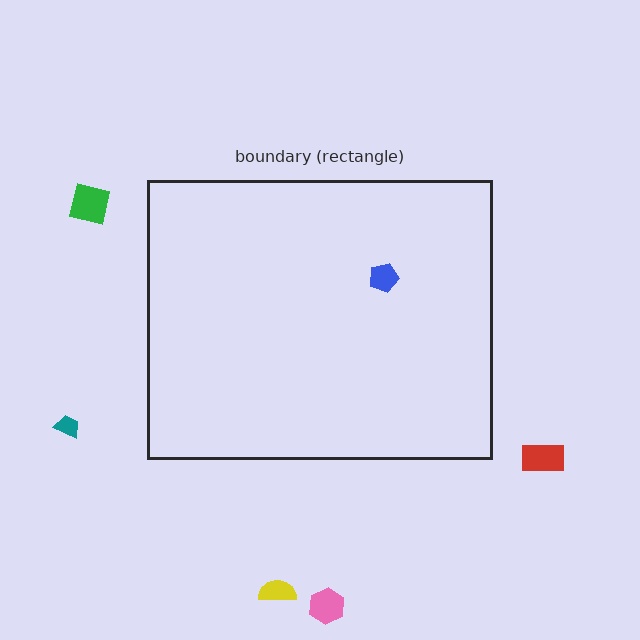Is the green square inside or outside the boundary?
Outside.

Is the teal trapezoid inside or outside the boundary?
Outside.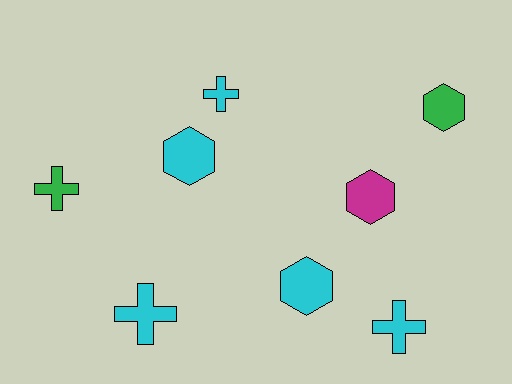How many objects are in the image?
There are 8 objects.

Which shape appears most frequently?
Cross, with 4 objects.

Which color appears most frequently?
Cyan, with 5 objects.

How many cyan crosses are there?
There are 3 cyan crosses.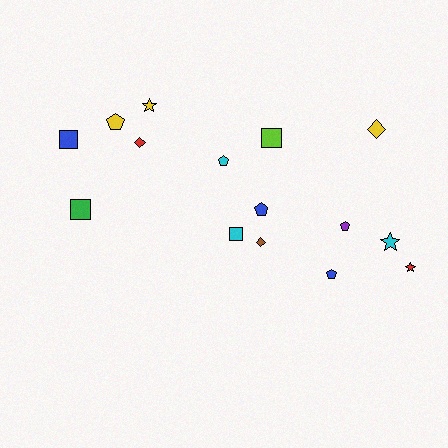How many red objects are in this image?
There are 2 red objects.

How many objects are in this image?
There are 15 objects.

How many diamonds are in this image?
There are 3 diamonds.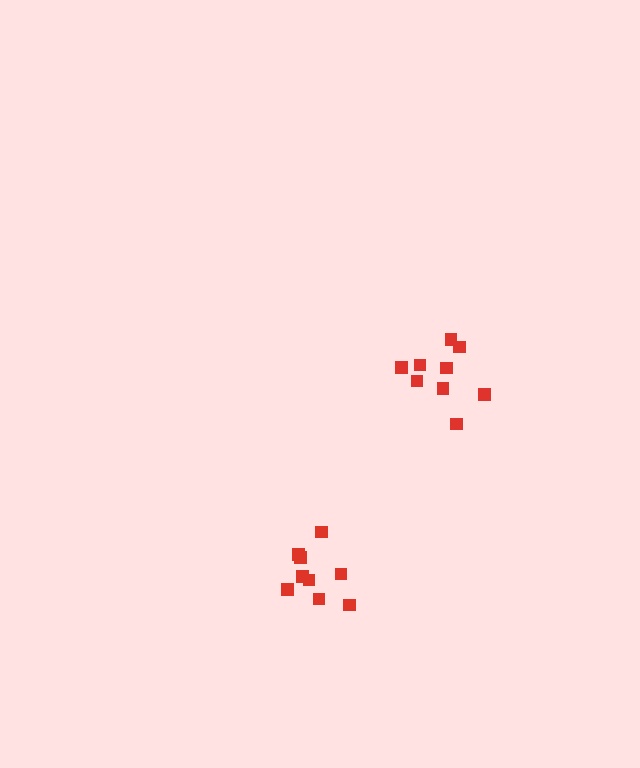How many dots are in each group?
Group 1: 9 dots, Group 2: 9 dots (18 total).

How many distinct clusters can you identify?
There are 2 distinct clusters.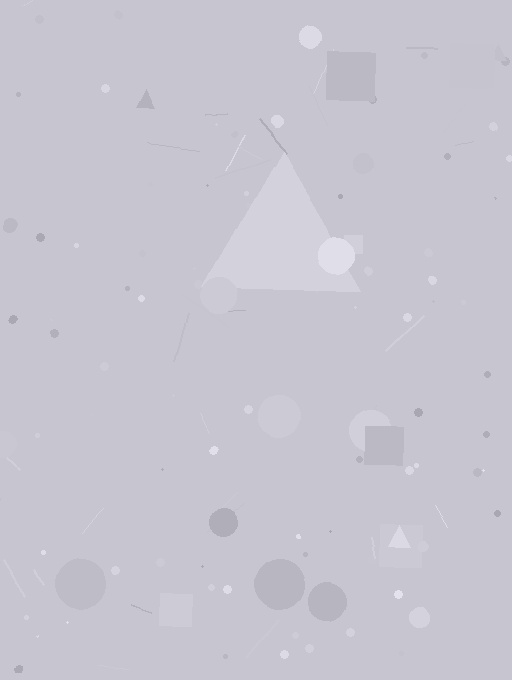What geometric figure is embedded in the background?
A triangle is embedded in the background.